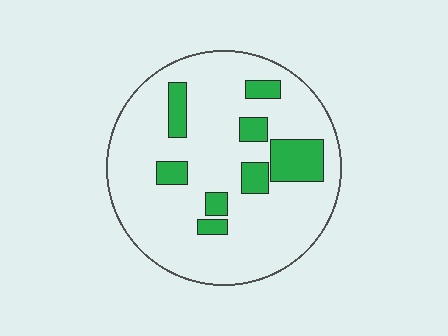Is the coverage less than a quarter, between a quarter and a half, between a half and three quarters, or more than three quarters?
Less than a quarter.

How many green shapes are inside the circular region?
8.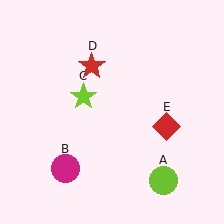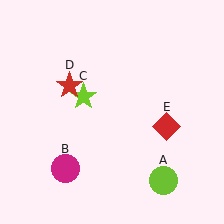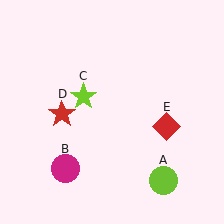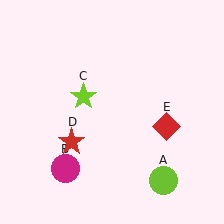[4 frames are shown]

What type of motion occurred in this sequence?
The red star (object D) rotated counterclockwise around the center of the scene.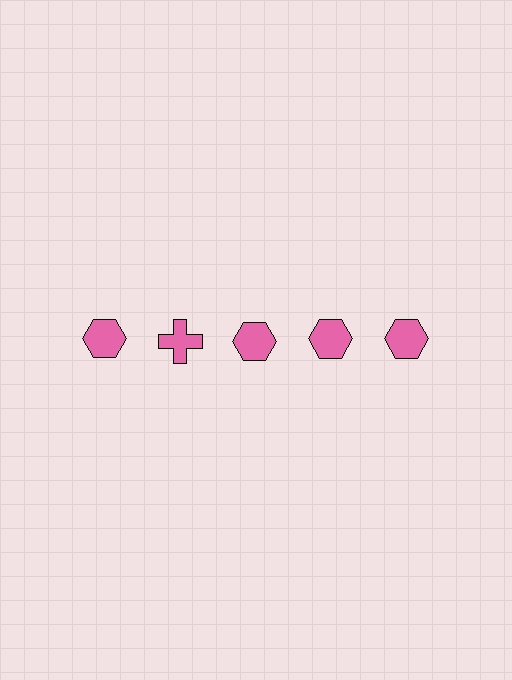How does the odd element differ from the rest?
It has a different shape: cross instead of hexagon.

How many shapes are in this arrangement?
There are 5 shapes arranged in a grid pattern.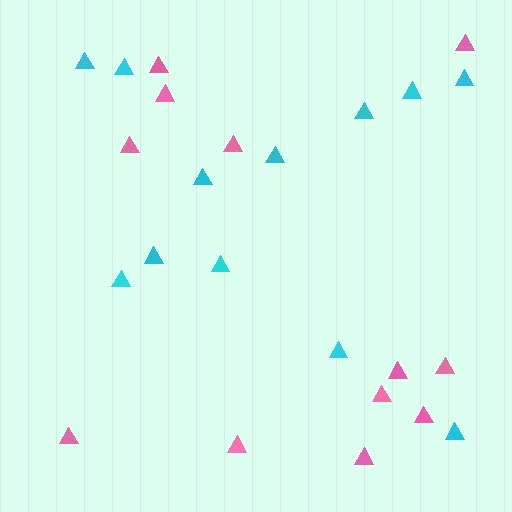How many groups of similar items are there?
There are 2 groups: one group of cyan triangles (12) and one group of pink triangles (12).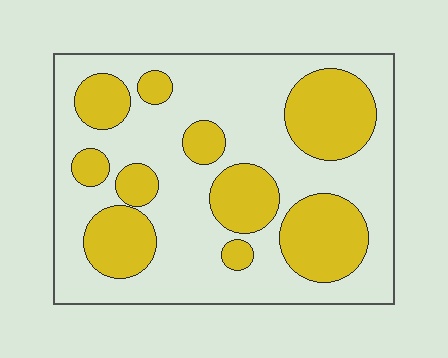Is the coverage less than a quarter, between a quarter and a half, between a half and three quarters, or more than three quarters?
Between a quarter and a half.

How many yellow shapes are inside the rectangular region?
10.